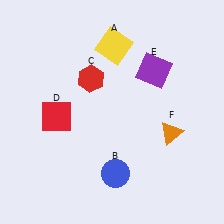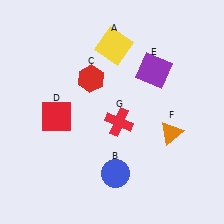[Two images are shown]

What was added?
A red cross (G) was added in Image 2.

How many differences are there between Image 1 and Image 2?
There is 1 difference between the two images.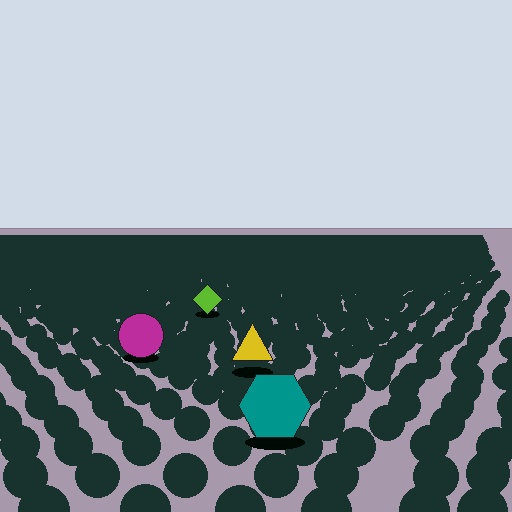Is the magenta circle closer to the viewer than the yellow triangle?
No. The yellow triangle is closer — you can tell from the texture gradient: the ground texture is coarser near it.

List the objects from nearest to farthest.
From nearest to farthest: the teal hexagon, the yellow triangle, the magenta circle, the lime diamond.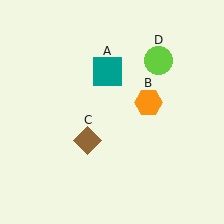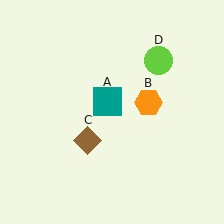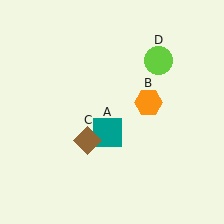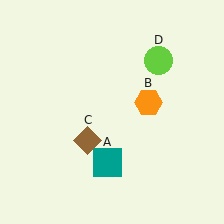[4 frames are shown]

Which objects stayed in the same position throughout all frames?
Orange hexagon (object B) and brown diamond (object C) and lime circle (object D) remained stationary.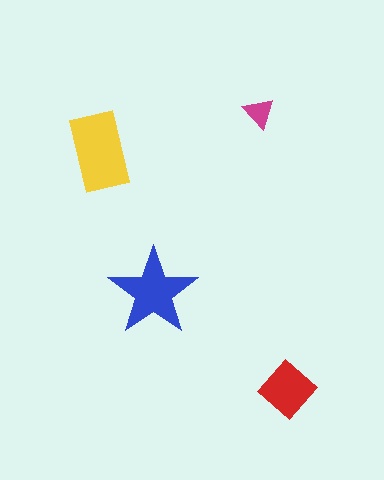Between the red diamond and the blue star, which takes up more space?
The blue star.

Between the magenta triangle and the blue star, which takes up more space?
The blue star.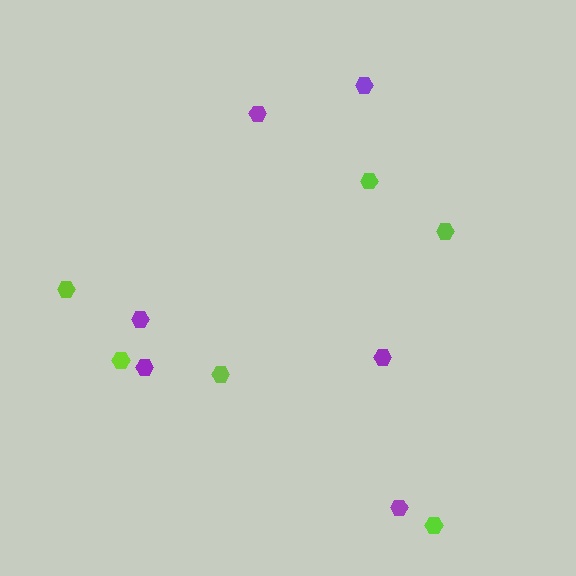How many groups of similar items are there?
There are 2 groups: one group of lime hexagons (6) and one group of purple hexagons (6).